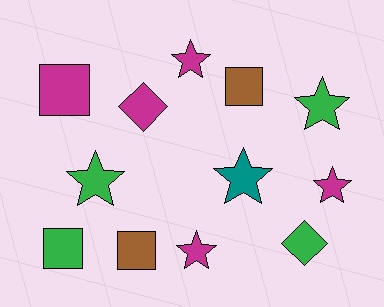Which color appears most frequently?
Magenta, with 5 objects.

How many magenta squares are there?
There is 1 magenta square.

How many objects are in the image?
There are 12 objects.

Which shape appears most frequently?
Star, with 6 objects.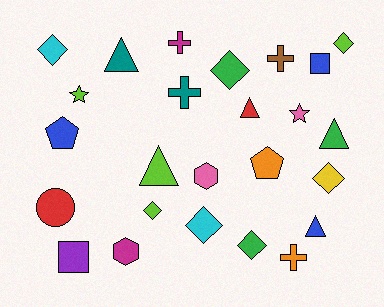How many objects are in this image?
There are 25 objects.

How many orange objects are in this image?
There are 2 orange objects.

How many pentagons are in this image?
There are 2 pentagons.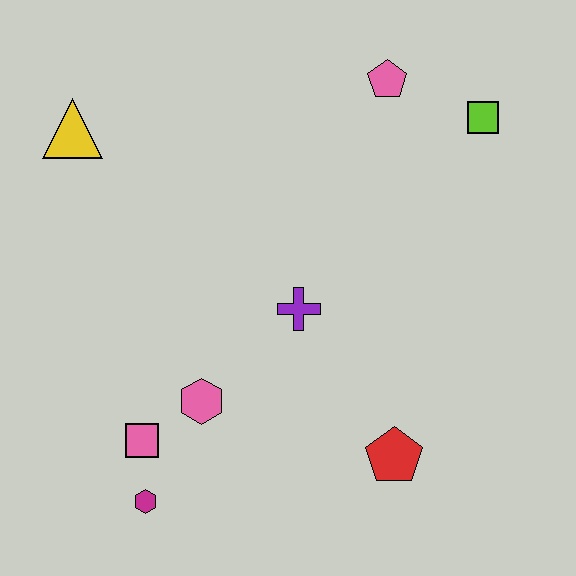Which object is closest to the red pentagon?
The purple cross is closest to the red pentagon.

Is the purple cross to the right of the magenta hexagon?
Yes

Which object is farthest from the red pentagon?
The yellow triangle is farthest from the red pentagon.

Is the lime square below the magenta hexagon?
No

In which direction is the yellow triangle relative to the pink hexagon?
The yellow triangle is above the pink hexagon.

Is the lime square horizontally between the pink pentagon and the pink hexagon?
No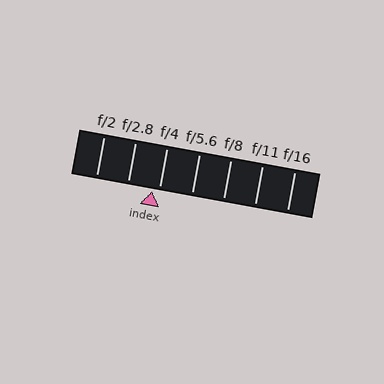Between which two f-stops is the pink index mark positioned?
The index mark is between f/2.8 and f/4.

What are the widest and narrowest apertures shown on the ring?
The widest aperture shown is f/2 and the narrowest is f/16.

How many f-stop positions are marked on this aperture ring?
There are 7 f-stop positions marked.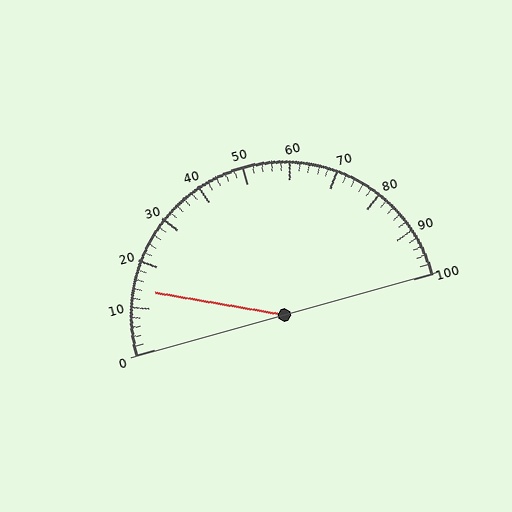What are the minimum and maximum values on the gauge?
The gauge ranges from 0 to 100.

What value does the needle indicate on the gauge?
The needle indicates approximately 14.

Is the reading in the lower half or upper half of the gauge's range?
The reading is in the lower half of the range (0 to 100).